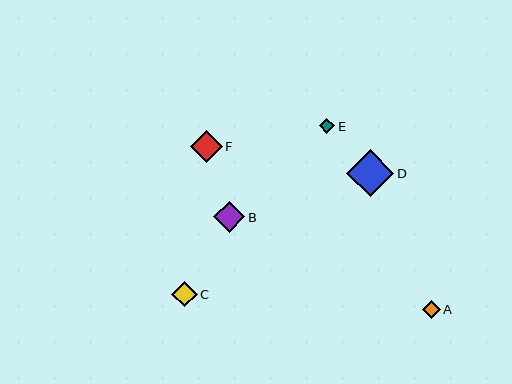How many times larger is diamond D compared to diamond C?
Diamond D is approximately 1.8 times the size of diamond C.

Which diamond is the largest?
Diamond D is the largest with a size of approximately 47 pixels.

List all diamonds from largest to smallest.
From largest to smallest: D, B, F, C, A, E.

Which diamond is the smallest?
Diamond E is the smallest with a size of approximately 16 pixels.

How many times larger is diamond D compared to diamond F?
Diamond D is approximately 1.5 times the size of diamond F.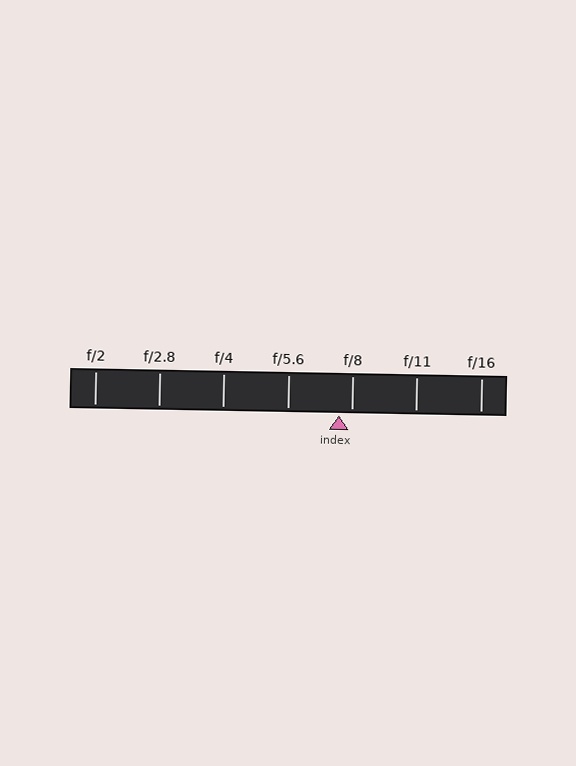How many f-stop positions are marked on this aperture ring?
There are 7 f-stop positions marked.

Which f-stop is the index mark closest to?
The index mark is closest to f/8.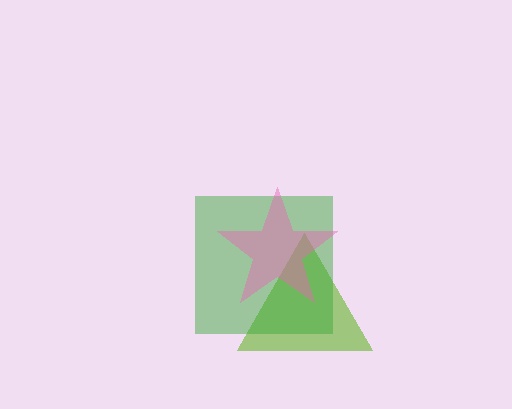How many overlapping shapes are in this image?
There are 3 overlapping shapes in the image.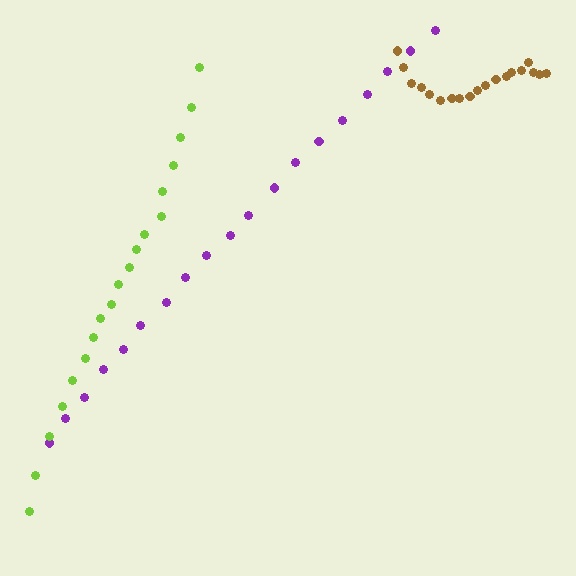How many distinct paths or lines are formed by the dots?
There are 3 distinct paths.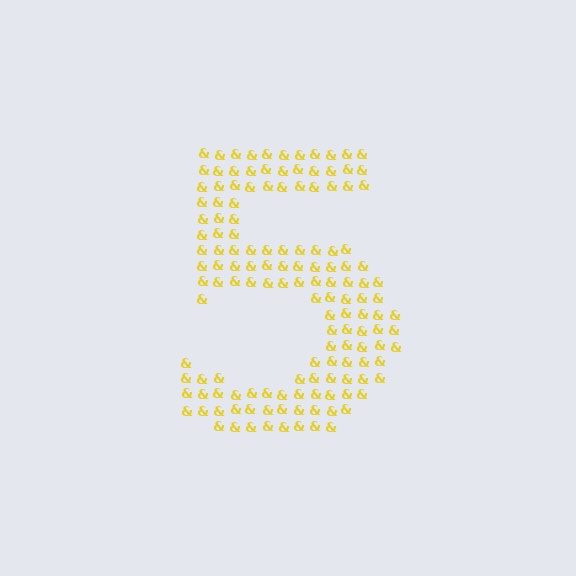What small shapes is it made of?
It is made of small ampersands.